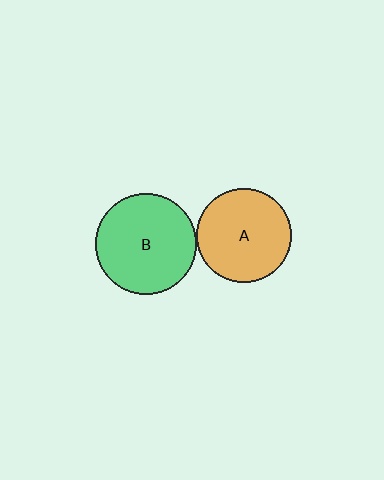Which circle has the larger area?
Circle B (green).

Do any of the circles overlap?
No, none of the circles overlap.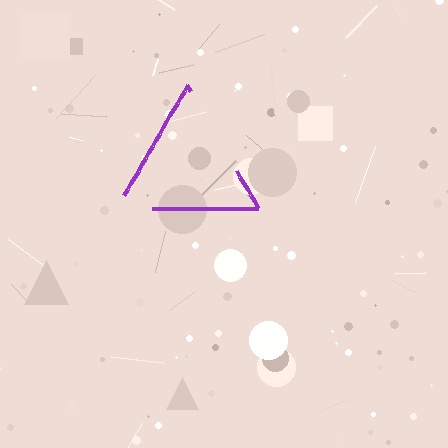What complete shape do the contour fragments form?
The contour fragments form a triangle.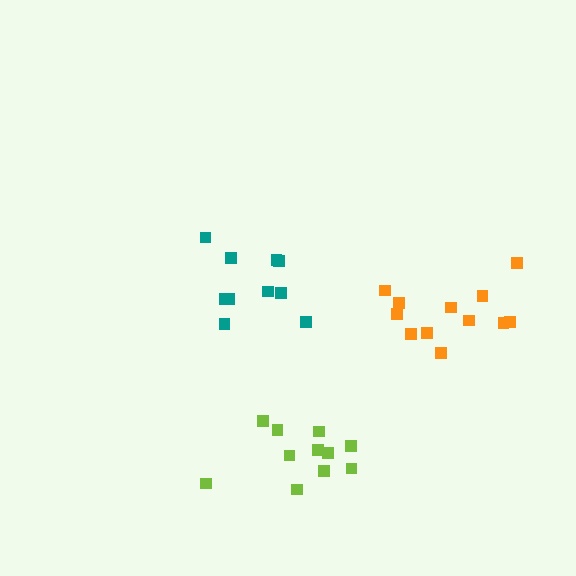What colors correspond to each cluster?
The clusters are colored: orange, lime, teal.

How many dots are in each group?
Group 1: 12 dots, Group 2: 11 dots, Group 3: 10 dots (33 total).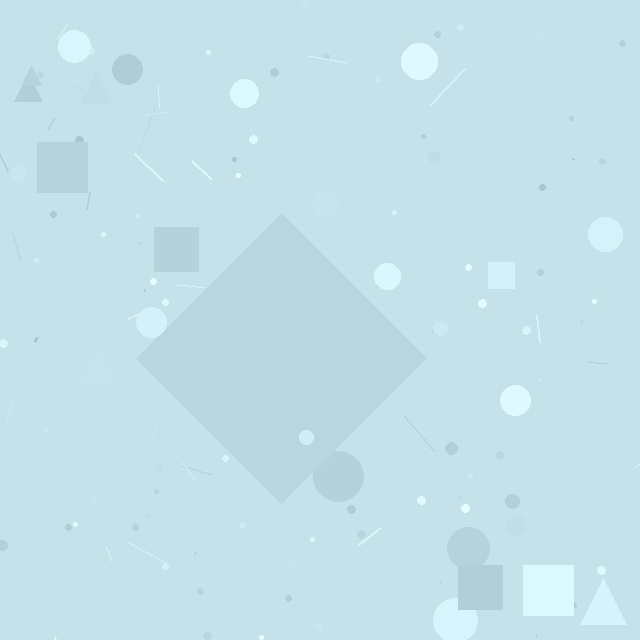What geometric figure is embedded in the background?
A diamond is embedded in the background.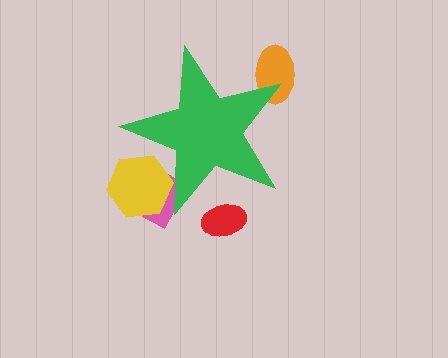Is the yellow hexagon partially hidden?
Yes, the yellow hexagon is partially hidden behind the green star.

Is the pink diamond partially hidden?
Yes, the pink diamond is partially hidden behind the green star.